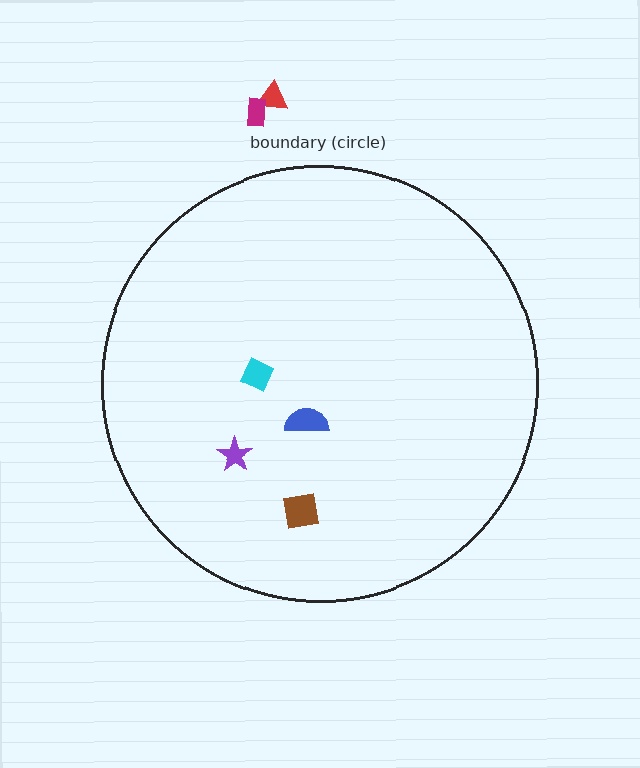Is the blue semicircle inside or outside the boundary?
Inside.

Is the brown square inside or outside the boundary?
Inside.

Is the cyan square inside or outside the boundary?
Inside.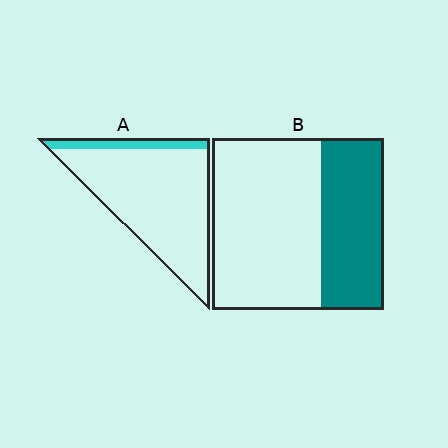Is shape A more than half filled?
No.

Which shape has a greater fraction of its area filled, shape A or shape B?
Shape B.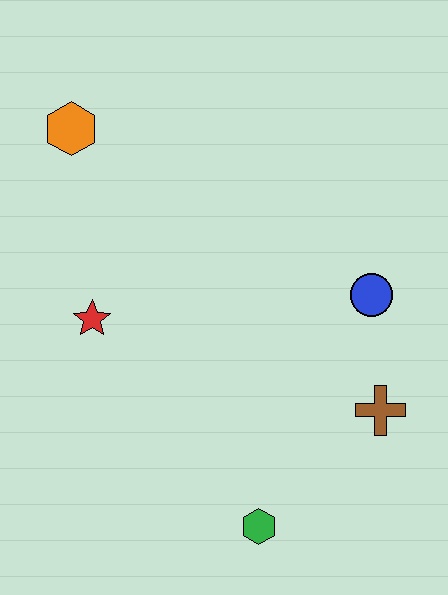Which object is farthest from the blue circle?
The orange hexagon is farthest from the blue circle.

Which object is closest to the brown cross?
The blue circle is closest to the brown cross.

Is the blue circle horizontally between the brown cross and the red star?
Yes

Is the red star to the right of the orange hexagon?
Yes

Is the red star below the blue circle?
Yes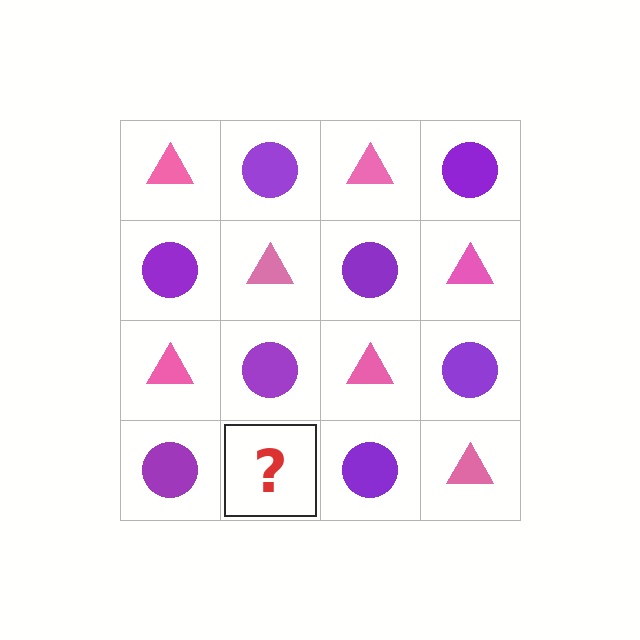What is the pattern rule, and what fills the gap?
The rule is that it alternates pink triangle and purple circle in a checkerboard pattern. The gap should be filled with a pink triangle.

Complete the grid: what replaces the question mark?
The question mark should be replaced with a pink triangle.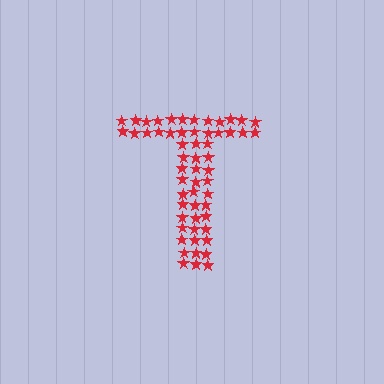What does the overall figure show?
The overall figure shows the letter T.